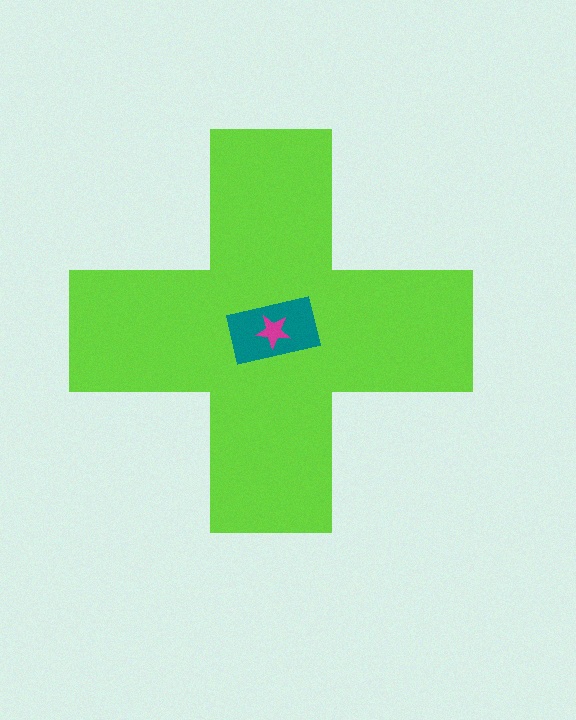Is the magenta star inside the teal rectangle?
Yes.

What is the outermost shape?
The lime cross.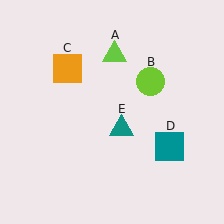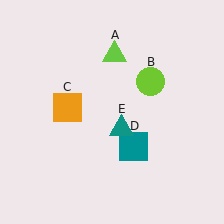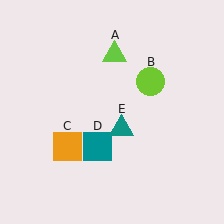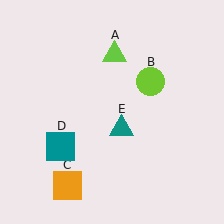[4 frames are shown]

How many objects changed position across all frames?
2 objects changed position: orange square (object C), teal square (object D).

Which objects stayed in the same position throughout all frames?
Lime triangle (object A) and lime circle (object B) and teal triangle (object E) remained stationary.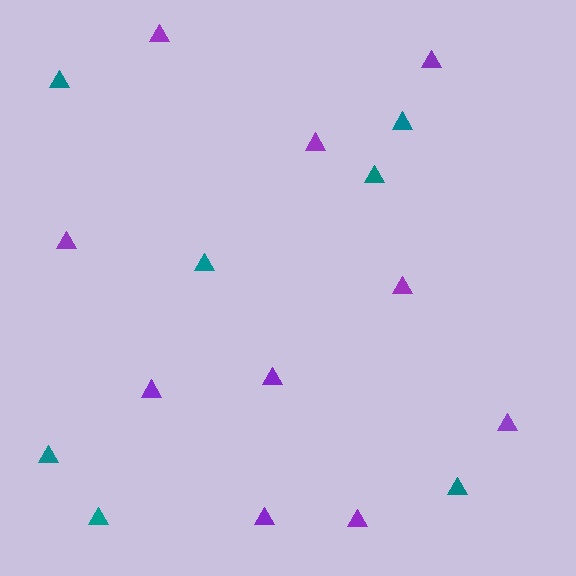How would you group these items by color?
There are 2 groups: one group of purple triangles (10) and one group of teal triangles (7).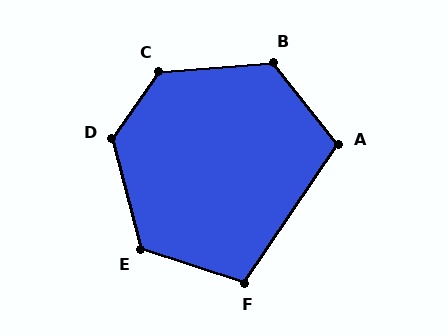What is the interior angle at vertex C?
Approximately 130 degrees (obtuse).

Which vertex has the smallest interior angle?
F, at approximately 106 degrees.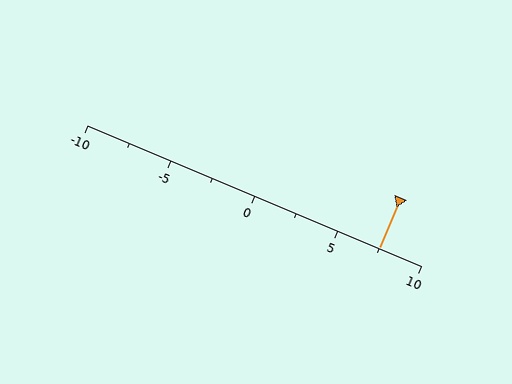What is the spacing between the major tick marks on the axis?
The major ticks are spaced 5 apart.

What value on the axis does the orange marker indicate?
The marker indicates approximately 7.5.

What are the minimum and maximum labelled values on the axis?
The axis runs from -10 to 10.